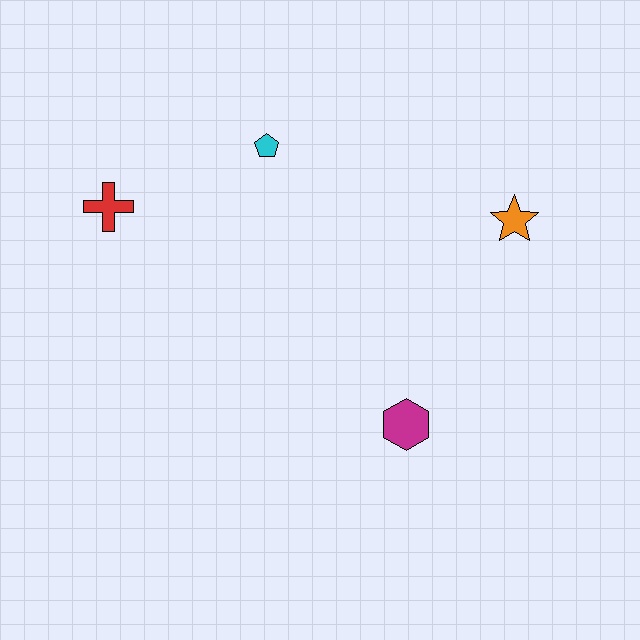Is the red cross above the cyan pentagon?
No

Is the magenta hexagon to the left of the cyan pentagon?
No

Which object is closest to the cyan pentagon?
The red cross is closest to the cyan pentagon.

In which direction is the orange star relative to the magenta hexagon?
The orange star is above the magenta hexagon.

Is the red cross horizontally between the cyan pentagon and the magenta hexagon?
No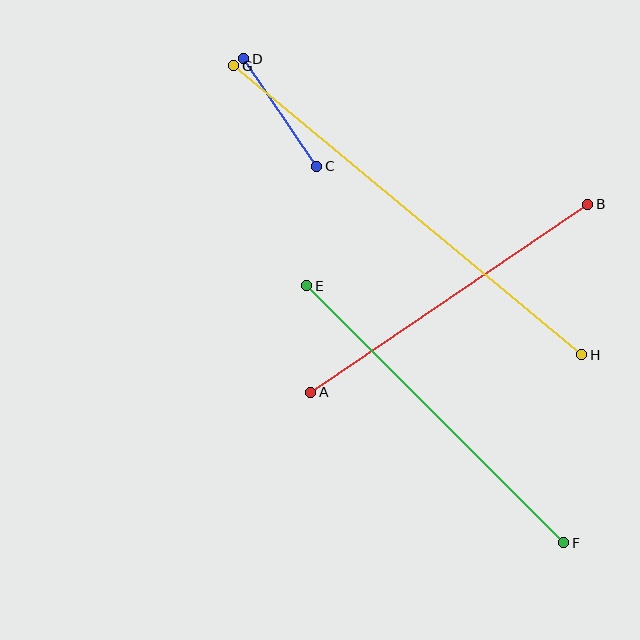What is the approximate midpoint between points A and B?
The midpoint is at approximately (449, 298) pixels.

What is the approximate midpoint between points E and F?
The midpoint is at approximately (435, 414) pixels.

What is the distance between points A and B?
The distance is approximately 335 pixels.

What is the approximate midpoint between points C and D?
The midpoint is at approximately (280, 113) pixels.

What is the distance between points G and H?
The distance is approximately 452 pixels.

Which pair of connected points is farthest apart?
Points G and H are farthest apart.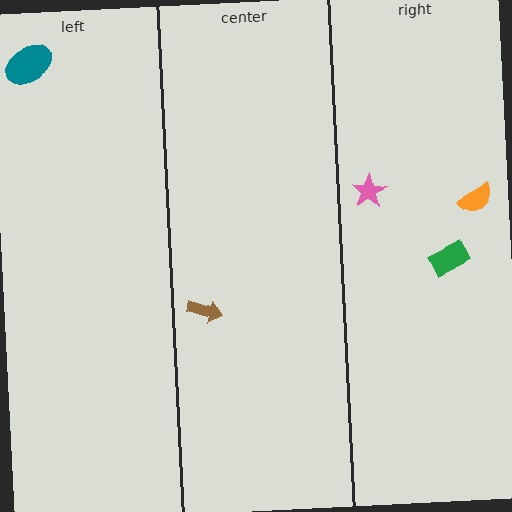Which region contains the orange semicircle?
The right region.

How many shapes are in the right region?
3.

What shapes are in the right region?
The green rectangle, the pink star, the orange semicircle.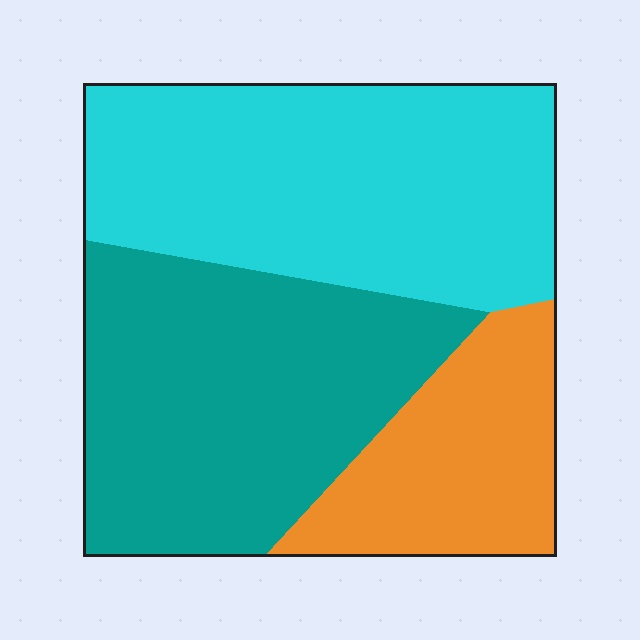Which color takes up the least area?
Orange, at roughly 20%.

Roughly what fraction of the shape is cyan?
Cyan covers roughly 40% of the shape.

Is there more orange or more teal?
Teal.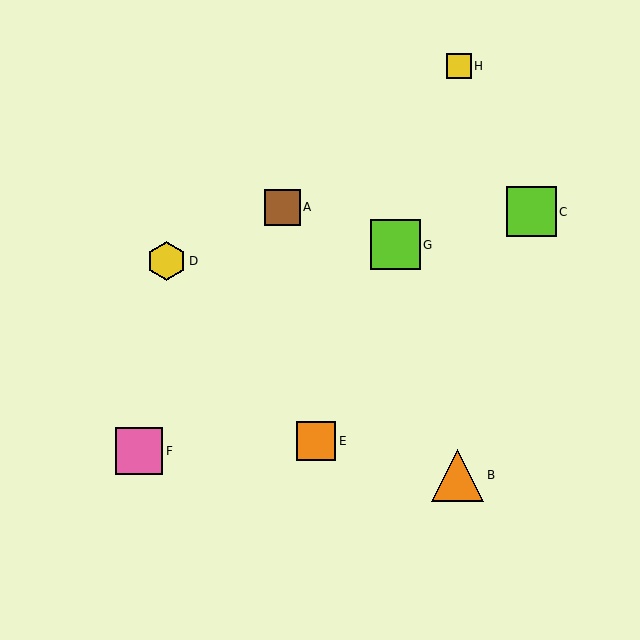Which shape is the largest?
The orange triangle (labeled B) is the largest.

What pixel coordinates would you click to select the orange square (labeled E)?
Click at (316, 441) to select the orange square E.